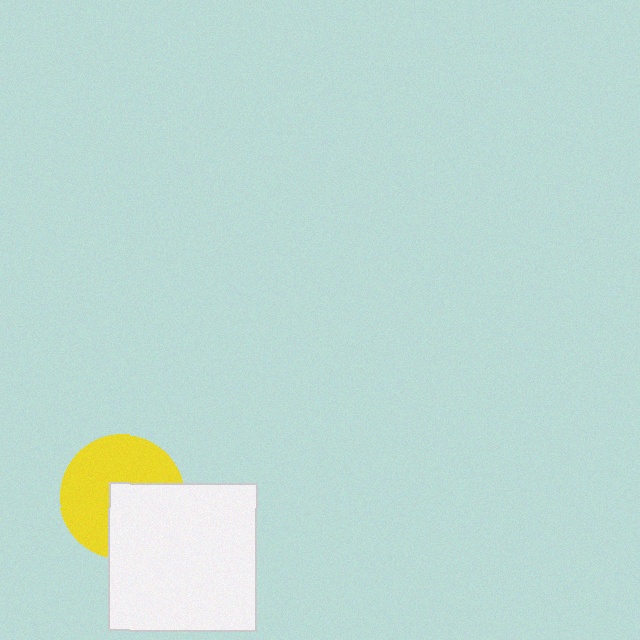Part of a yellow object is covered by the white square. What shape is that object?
It is a circle.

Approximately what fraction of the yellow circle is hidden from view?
Roughly 40% of the yellow circle is hidden behind the white square.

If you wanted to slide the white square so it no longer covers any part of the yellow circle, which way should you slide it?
Slide it toward the lower-right — that is the most direct way to separate the two shapes.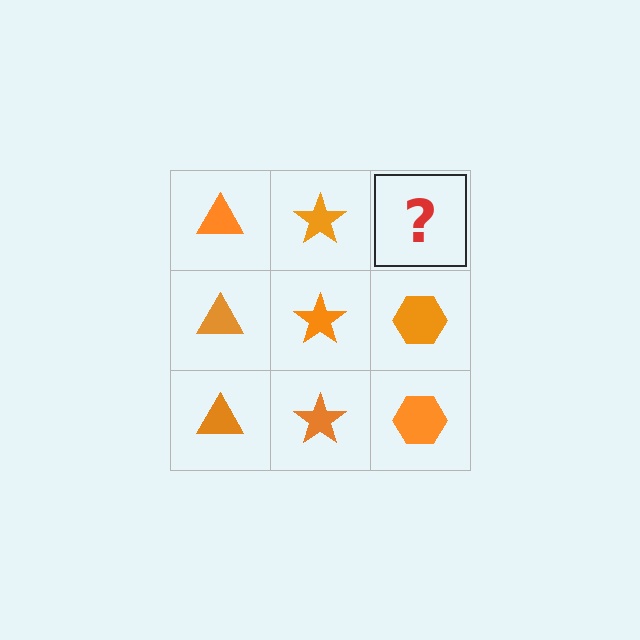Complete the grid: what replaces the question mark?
The question mark should be replaced with an orange hexagon.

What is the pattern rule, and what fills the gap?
The rule is that each column has a consistent shape. The gap should be filled with an orange hexagon.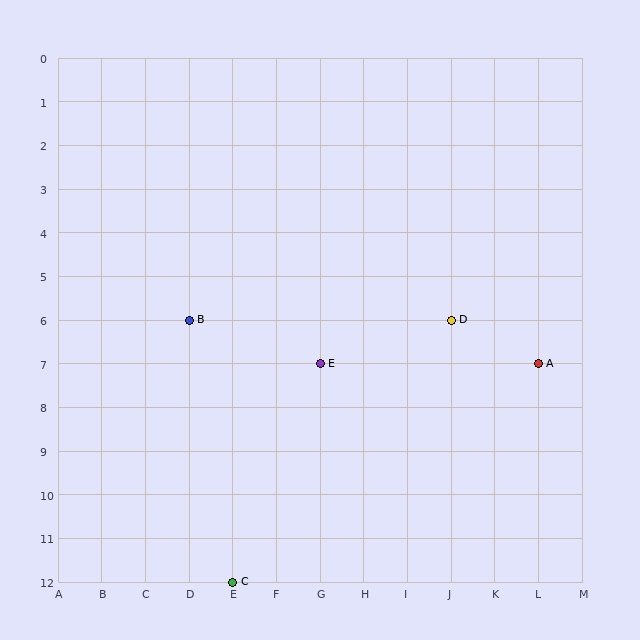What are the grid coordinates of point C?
Point C is at grid coordinates (E, 12).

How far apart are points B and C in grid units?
Points B and C are 1 column and 6 rows apart (about 6.1 grid units diagonally).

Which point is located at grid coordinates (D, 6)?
Point B is at (D, 6).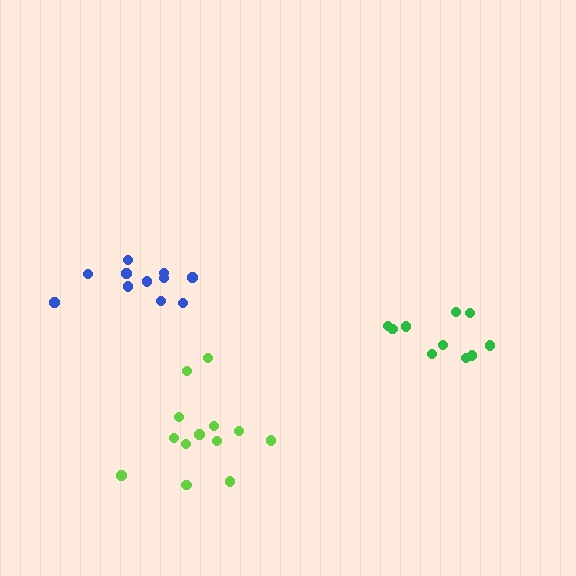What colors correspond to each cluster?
The clusters are colored: blue, lime, green.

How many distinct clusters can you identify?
There are 3 distinct clusters.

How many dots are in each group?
Group 1: 11 dots, Group 2: 13 dots, Group 3: 10 dots (34 total).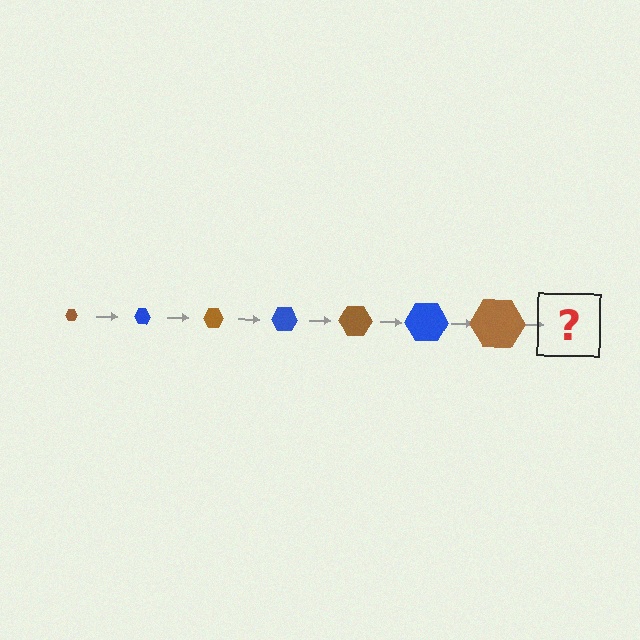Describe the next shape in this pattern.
It should be a blue hexagon, larger than the previous one.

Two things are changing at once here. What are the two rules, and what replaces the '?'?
The two rules are that the hexagon grows larger each step and the color cycles through brown and blue. The '?' should be a blue hexagon, larger than the previous one.